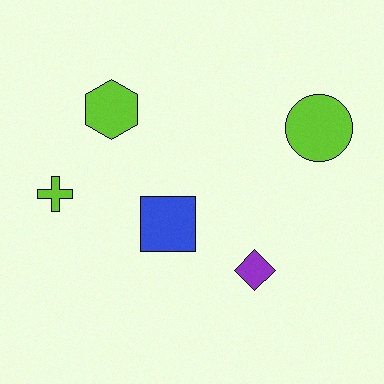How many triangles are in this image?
There are no triangles.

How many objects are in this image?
There are 5 objects.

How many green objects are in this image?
There are no green objects.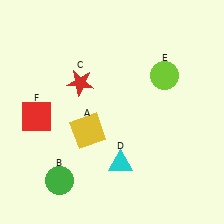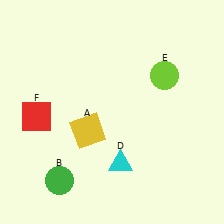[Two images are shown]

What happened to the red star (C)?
The red star (C) was removed in Image 2. It was in the top-left area of Image 1.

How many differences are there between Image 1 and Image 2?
There is 1 difference between the two images.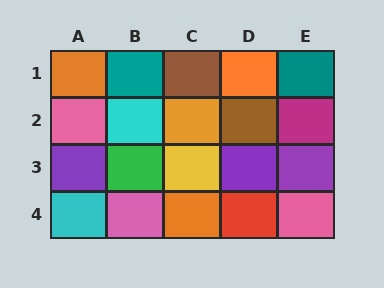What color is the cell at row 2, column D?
Brown.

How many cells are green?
1 cell is green.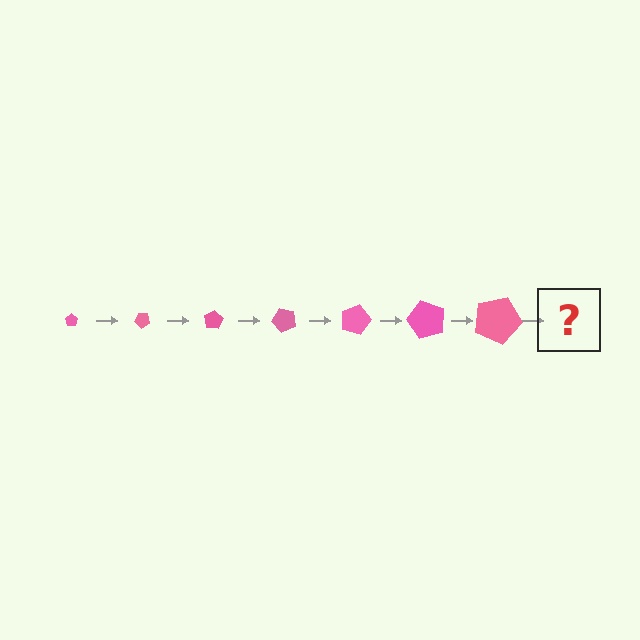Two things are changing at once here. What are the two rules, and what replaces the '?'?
The two rules are that the pentagon grows larger each step and it rotates 40 degrees each step. The '?' should be a pentagon, larger than the previous one and rotated 280 degrees from the start.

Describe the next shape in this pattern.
It should be a pentagon, larger than the previous one and rotated 280 degrees from the start.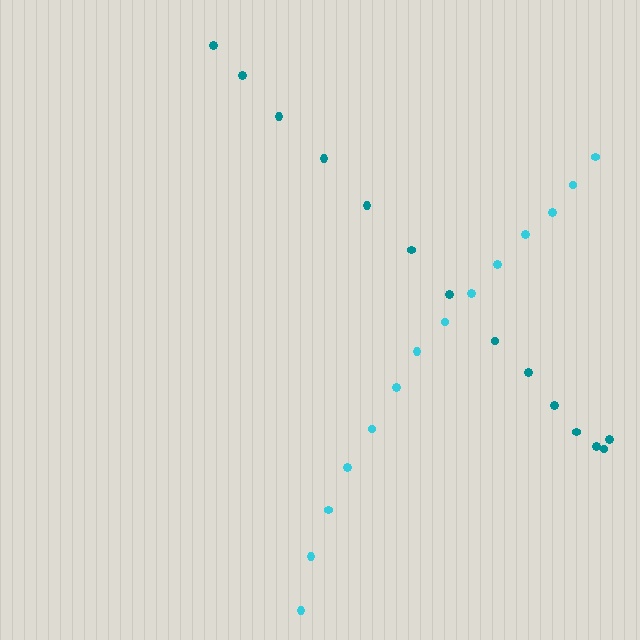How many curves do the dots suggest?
There are 2 distinct paths.